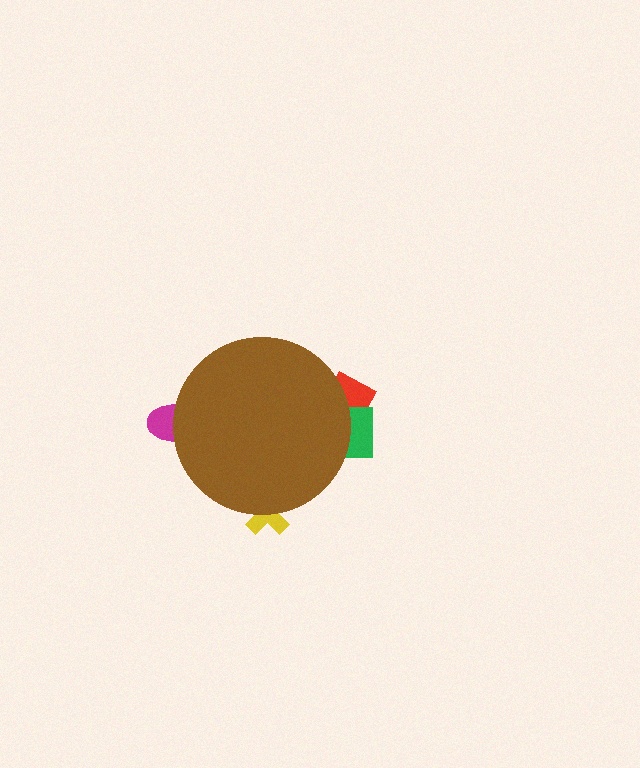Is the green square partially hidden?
Yes, the green square is partially hidden behind the brown circle.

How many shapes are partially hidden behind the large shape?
4 shapes are partially hidden.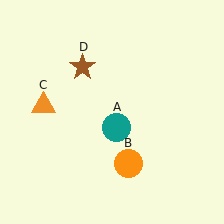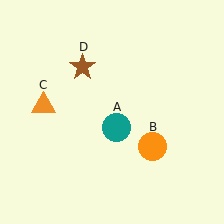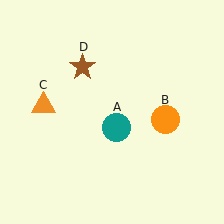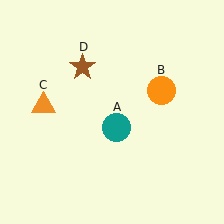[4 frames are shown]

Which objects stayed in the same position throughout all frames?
Teal circle (object A) and orange triangle (object C) and brown star (object D) remained stationary.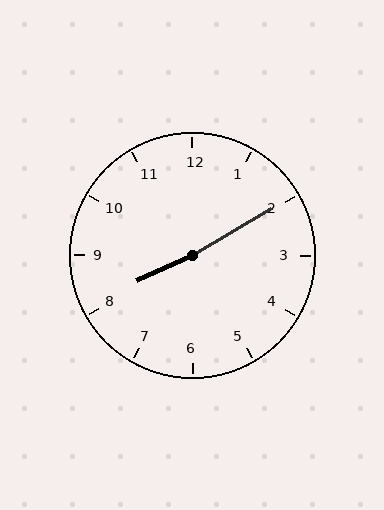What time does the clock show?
8:10.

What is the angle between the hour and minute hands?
Approximately 175 degrees.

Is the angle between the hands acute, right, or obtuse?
It is obtuse.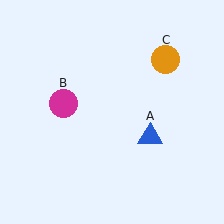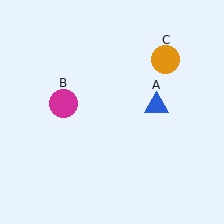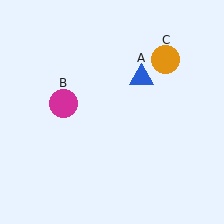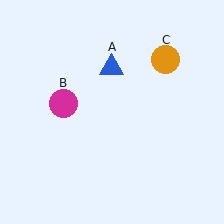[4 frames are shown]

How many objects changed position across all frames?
1 object changed position: blue triangle (object A).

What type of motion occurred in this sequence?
The blue triangle (object A) rotated counterclockwise around the center of the scene.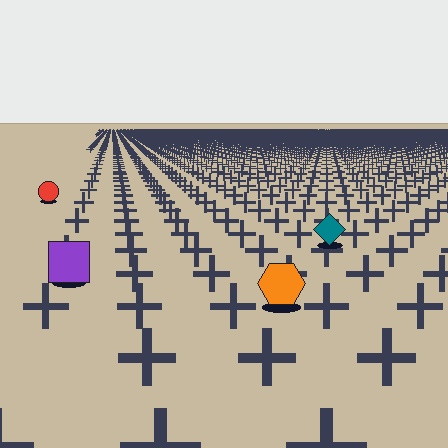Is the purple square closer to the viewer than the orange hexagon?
No. The orange hexagon is closer — you can tell from the texture gradient: the ground texture is coarser near it.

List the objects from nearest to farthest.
From nearest to farthest: the orange hexagon, the purple square, the teal diamond, the red circle.